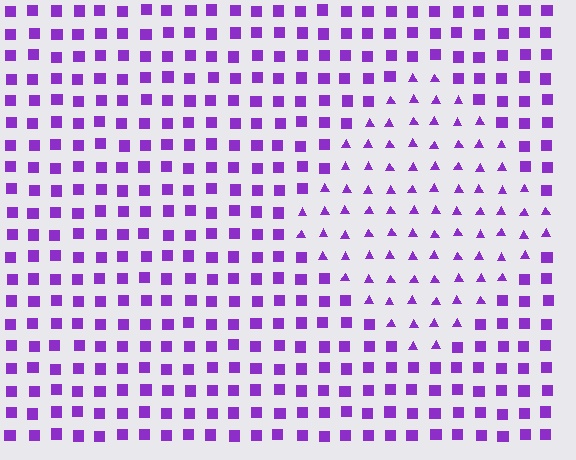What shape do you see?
I see a diamond.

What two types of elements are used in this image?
The image uses triangles inside the diamond region and squares outside it.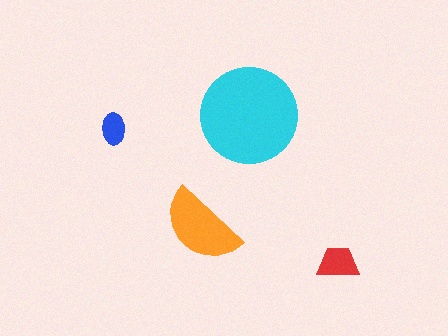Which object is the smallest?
The blue ellipse.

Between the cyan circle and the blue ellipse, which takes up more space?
The cyan circle.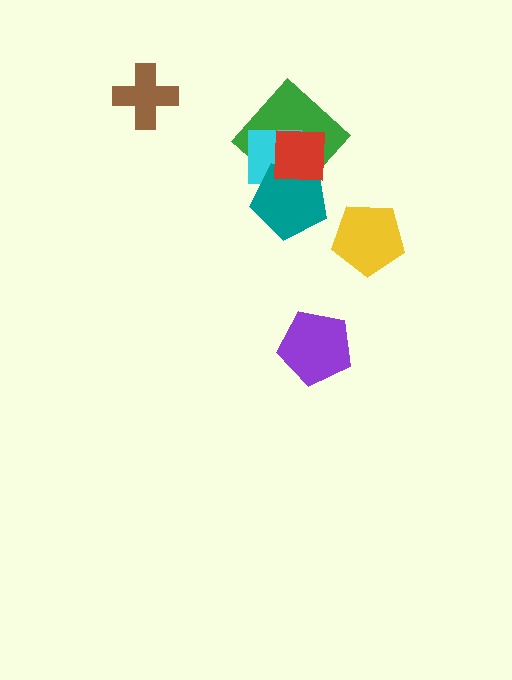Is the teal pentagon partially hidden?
Yes, it is partially covered by another shape.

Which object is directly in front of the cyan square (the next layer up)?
The teal pentagon is directly in front of the cyan square.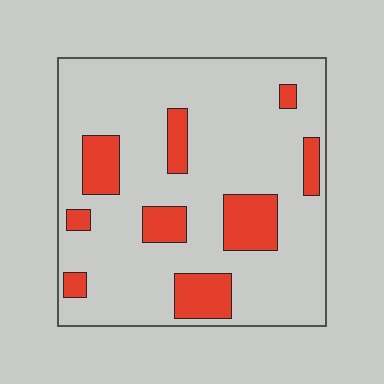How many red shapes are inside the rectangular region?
9.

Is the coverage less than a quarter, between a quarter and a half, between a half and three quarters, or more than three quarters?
Less than a quarter.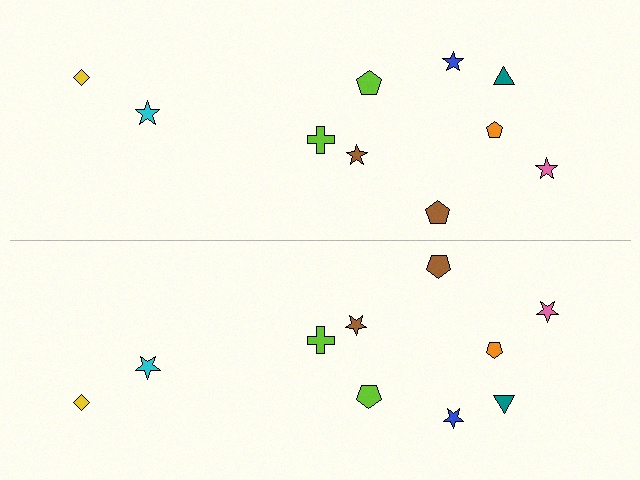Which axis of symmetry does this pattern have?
The pattern has a horizontal axis of symmetry running through the center of the image.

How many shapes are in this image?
There are 20 shapes in this image.